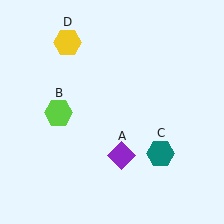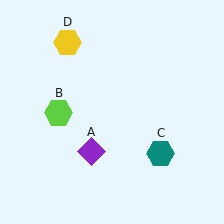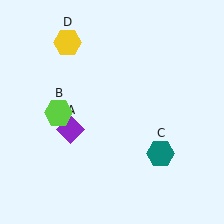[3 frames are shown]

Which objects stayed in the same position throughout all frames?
Lime hexagon (object B) and teal hexagon (object C) and yellow hexagon (object D) remained stationary.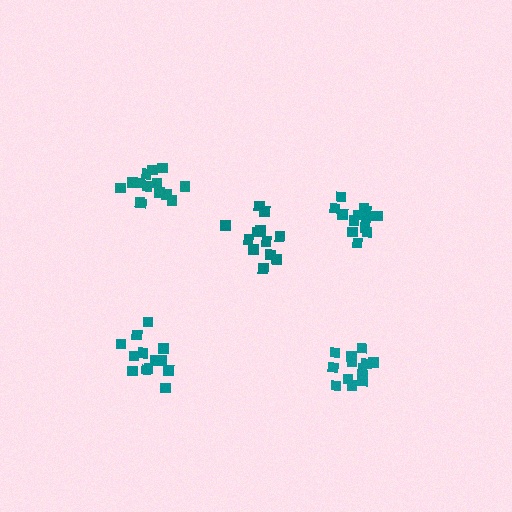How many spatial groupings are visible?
There are 5 spatial groupings.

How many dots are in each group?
Group 1: 13 dots, Group 2: 13 dots, Group 3: 12 dots, Group 4: 14 dots, Group 5: 14 dots (66 total).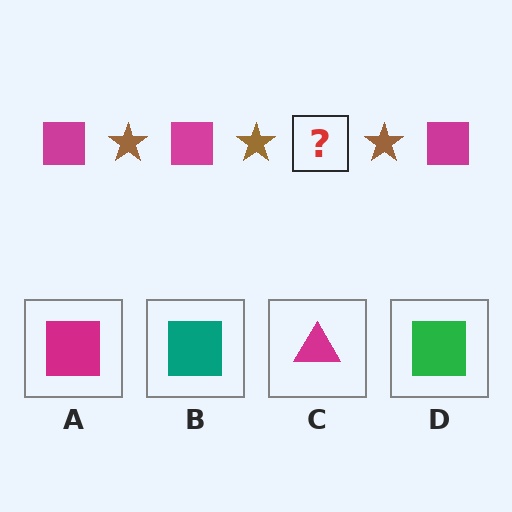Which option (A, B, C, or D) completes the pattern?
A.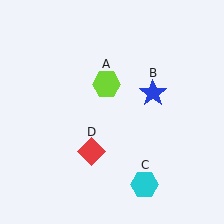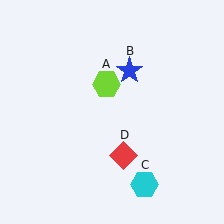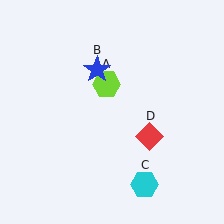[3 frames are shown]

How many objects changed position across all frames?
2 objects changed position: blue star (object B), red diamond (object D).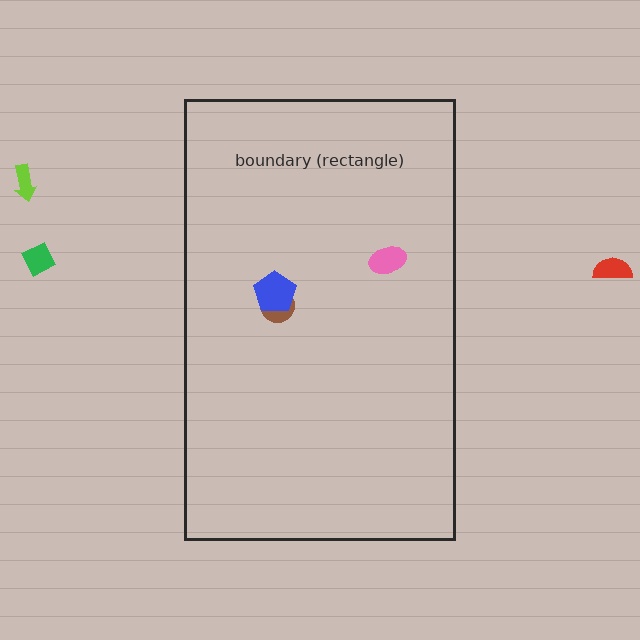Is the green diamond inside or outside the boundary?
Outside.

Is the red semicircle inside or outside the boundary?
Outside.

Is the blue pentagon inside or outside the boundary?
Inside.